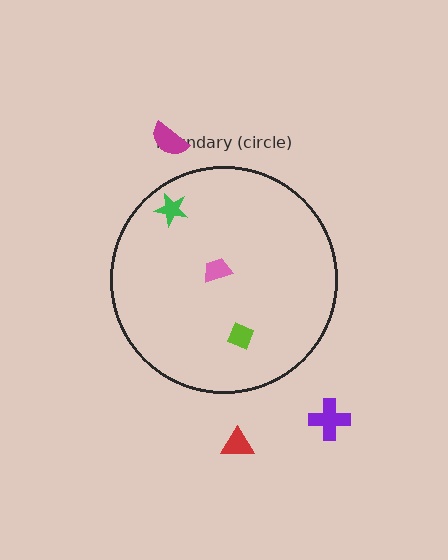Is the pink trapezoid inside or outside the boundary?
Inside.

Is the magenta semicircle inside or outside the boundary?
Outside.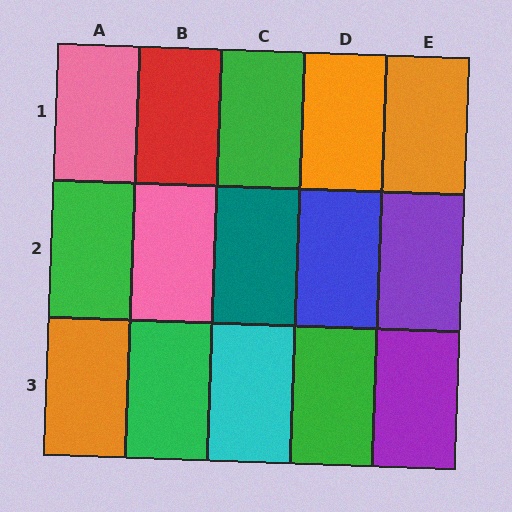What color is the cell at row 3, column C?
Cyan.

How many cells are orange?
3 cells are orange.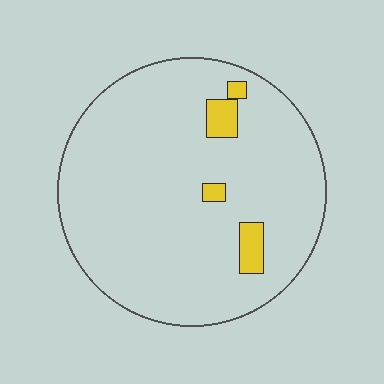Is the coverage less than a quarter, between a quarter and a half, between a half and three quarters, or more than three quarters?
Less than a quarter.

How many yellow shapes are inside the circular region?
4.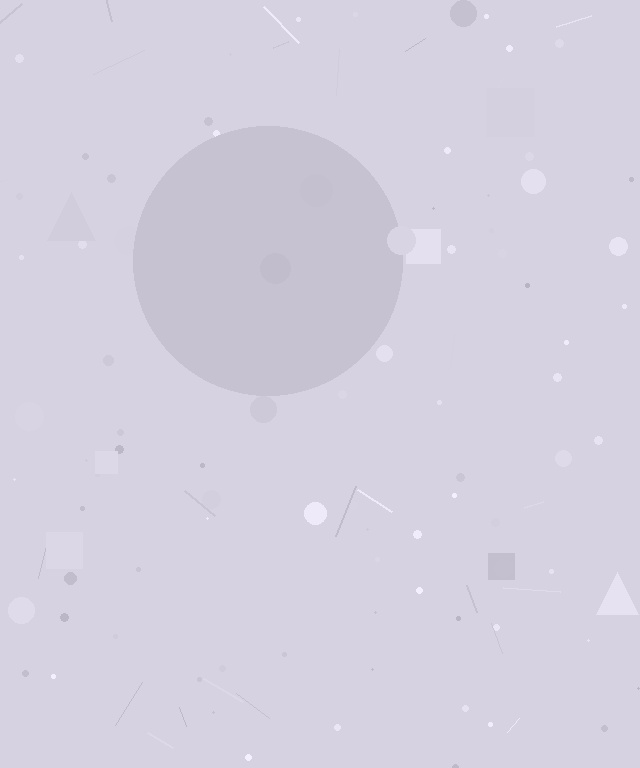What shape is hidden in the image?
A circle is hidden in the image.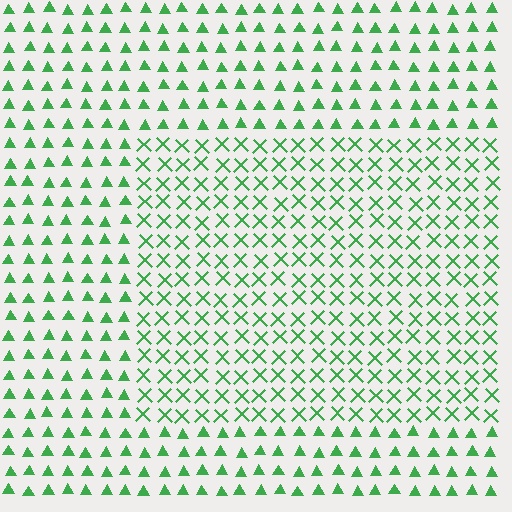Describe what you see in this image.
The image is filled with small green elements arranged in a uniform grid. A rectangle-shaped region contains X marks, while the surrounding area contains triangles. The boundary is defined purely by the change in element shape.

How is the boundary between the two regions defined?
The boundary is defined by a change in element shape: X marks inside vs. triangles outside. All elements share the same color and spacing.